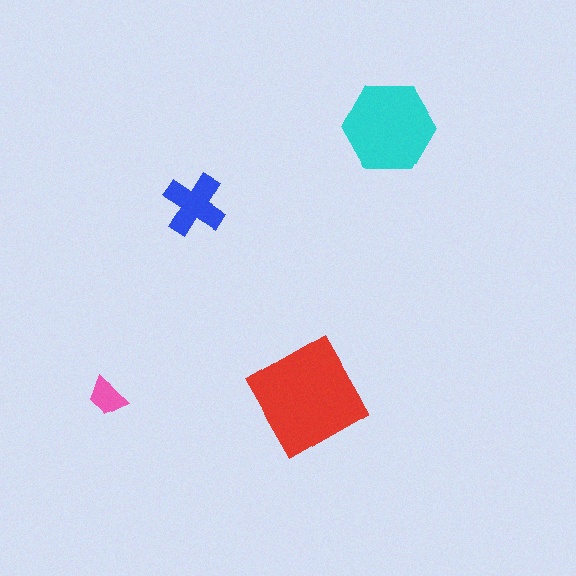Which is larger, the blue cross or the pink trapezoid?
The blue cross.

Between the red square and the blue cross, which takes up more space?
The red square.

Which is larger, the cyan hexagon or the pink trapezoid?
The cyan hexagon.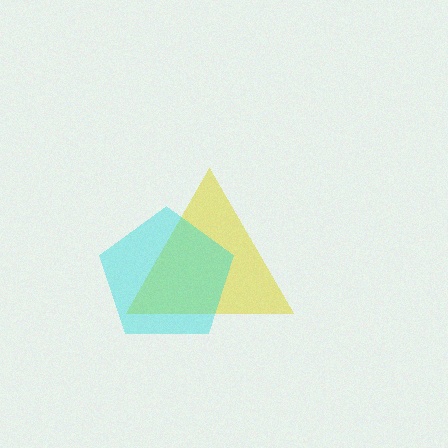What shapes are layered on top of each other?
The layered shapes are: a yellow triangle, a cyan pentagon.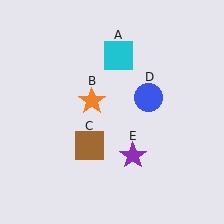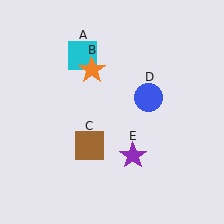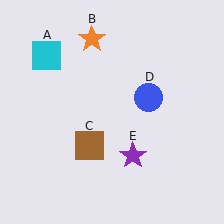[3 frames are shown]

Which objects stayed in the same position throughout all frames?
Brown square (object C) and blue circle (object D) and purple star (object E) remained stationary.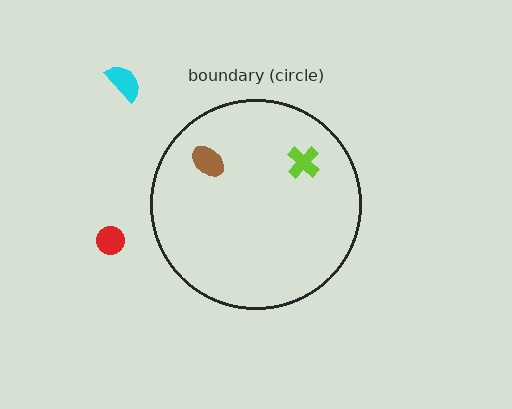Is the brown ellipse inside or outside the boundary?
Inside.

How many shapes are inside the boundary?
2 inside, 2 outside.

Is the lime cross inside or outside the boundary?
Inside.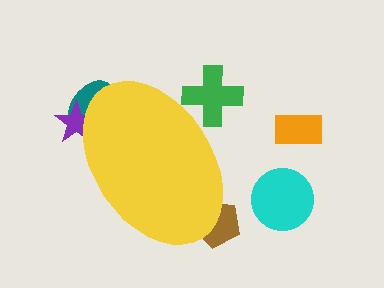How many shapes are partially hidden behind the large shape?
4 shapes are partially hidden.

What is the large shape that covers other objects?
A yellow ellipse.